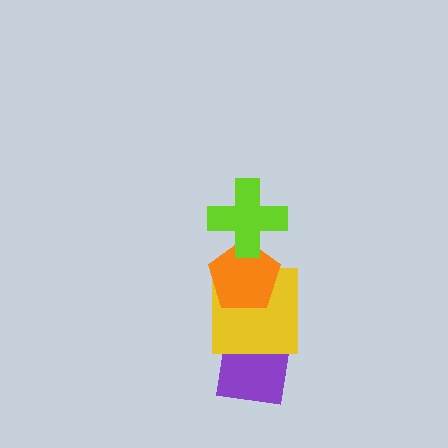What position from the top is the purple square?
The purple square is 4th from the top.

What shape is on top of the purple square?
The yellow square is on top of the purple square.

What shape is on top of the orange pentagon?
The lime cross is on top of the orange pentagon.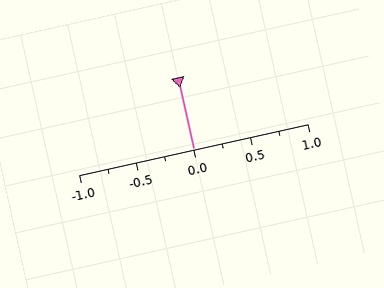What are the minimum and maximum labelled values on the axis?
The axis runs from -1.0 to 1.0.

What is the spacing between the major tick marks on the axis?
The major ticks are spaced 0.5 apart.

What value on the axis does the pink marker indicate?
The marker indicates approximately 0.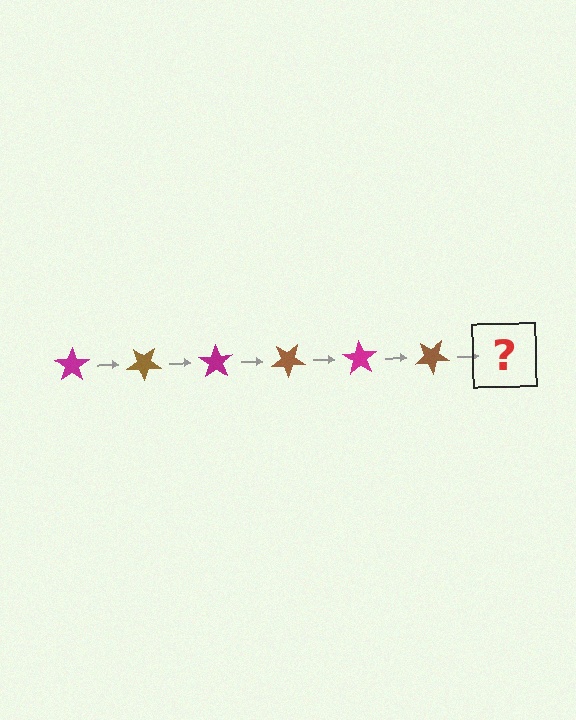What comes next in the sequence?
The next element should be a magenta star, rotated 210 degrees from the start.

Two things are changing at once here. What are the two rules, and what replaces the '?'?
The two rules are that it rotates 35 degrees each step and the color cycles through magenta and brown. The '?' should be a magenta star, rotated 210 degrees from the start.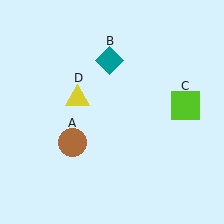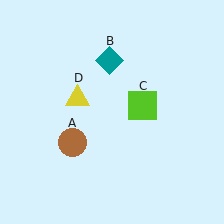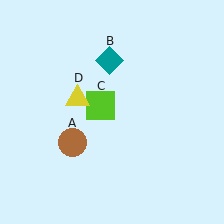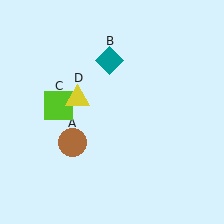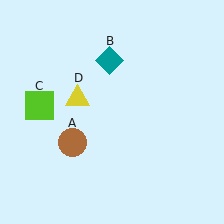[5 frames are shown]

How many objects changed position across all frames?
1 object changed position: lime square (object C).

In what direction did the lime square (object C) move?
The lime square (object C) moved left.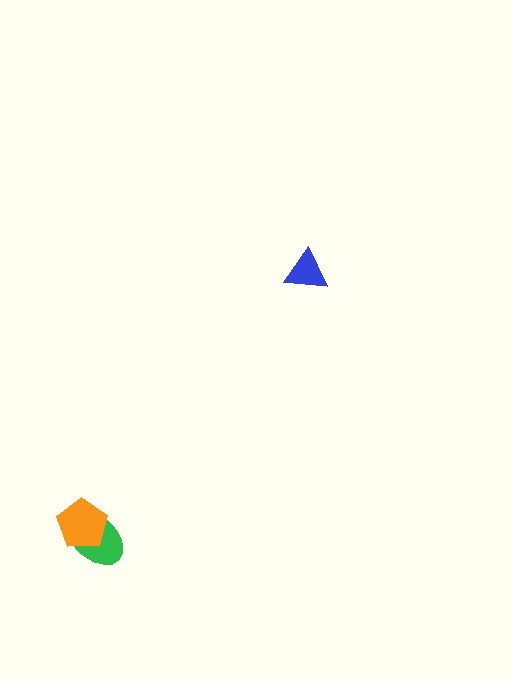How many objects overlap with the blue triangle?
0 objects overlap with the blue triangle.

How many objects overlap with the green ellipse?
1 object overlaps with the green ellipse.